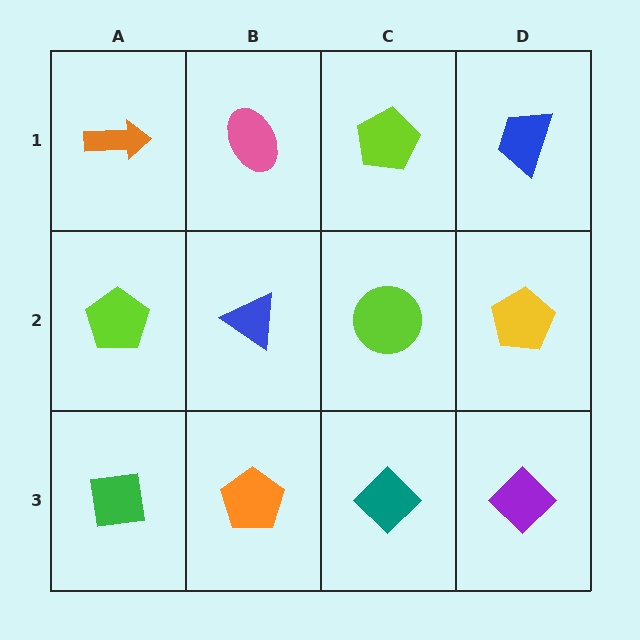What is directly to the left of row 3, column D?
A teal diamond.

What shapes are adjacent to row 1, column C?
A lime circle (row 2, column C), a pink ellipse (row 1, column B), a blue trapezoid (row 1, column D).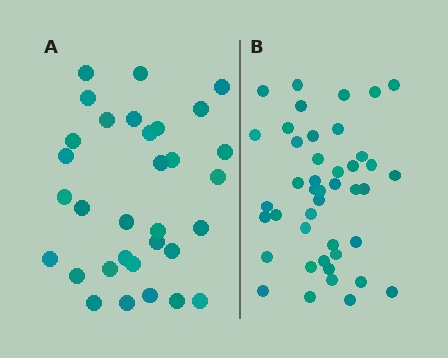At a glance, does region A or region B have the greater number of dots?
Region B (the right region) has more dots.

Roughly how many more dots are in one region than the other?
Region B has roughly 12 or so more dots than region A.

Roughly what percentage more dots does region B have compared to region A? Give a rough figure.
About 35% more.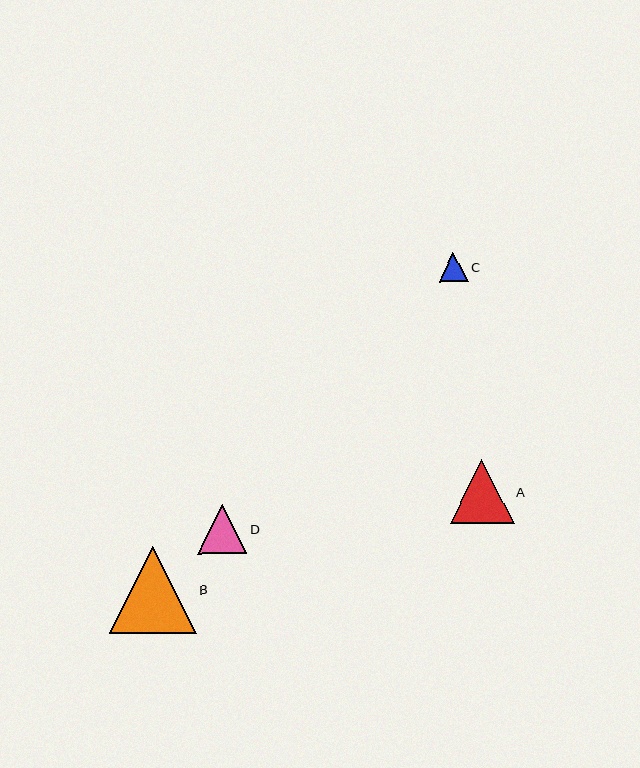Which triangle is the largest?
Triangle B is the largest with a size of approximately 87 pixels.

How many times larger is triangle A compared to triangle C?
Triangle A is approximately 2.2 times the size of triangle C.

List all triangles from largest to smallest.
From largest to smallest: B, A, D, C.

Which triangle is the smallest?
Triangle C is the smallest with a size of approximately 29 pixels.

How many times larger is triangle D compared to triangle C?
Triangle D is approximately 1.7 times the size of triangle C.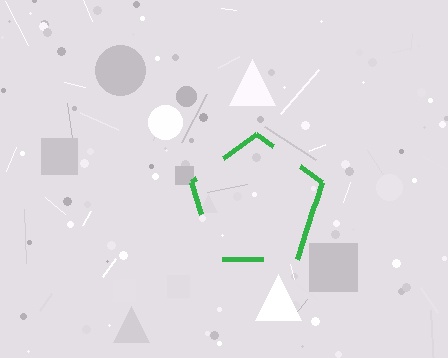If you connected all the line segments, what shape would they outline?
They would outline a pentagon.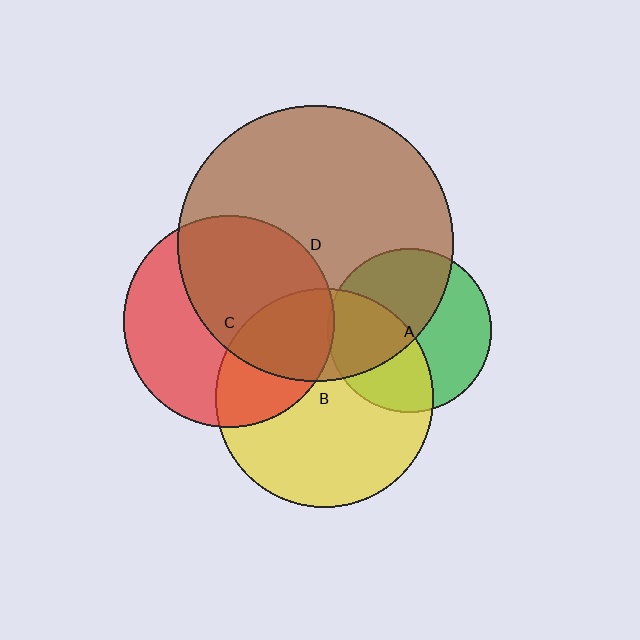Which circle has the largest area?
Circle D (brown).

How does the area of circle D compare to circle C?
Approximately 1.7 times.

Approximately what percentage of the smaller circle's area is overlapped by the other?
Approximately 55%.